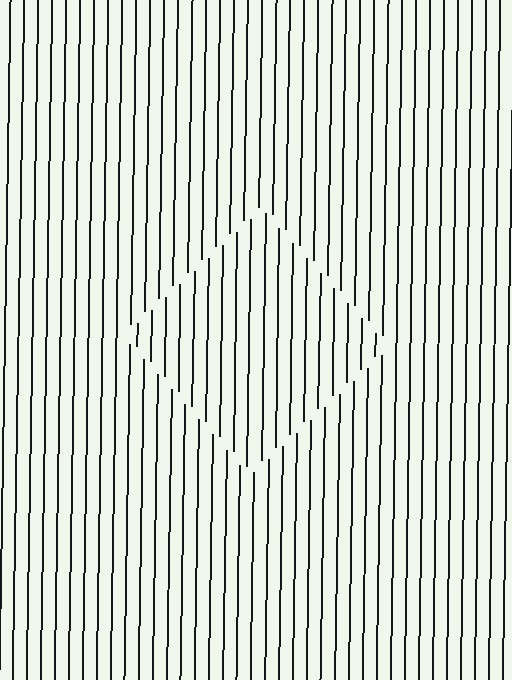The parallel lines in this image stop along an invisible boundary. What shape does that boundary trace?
An illusory square. The interior of the shape contains the same grating, shifted by half a period — the contour is defined by the phase discontinuity where line-ends from the inner and outer gratings abut.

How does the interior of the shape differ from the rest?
The interior of the shape contains the same grating, shifted by half a period — the contour is defined by the phase discontinuity where line-ends from the inner and outer gratings abut.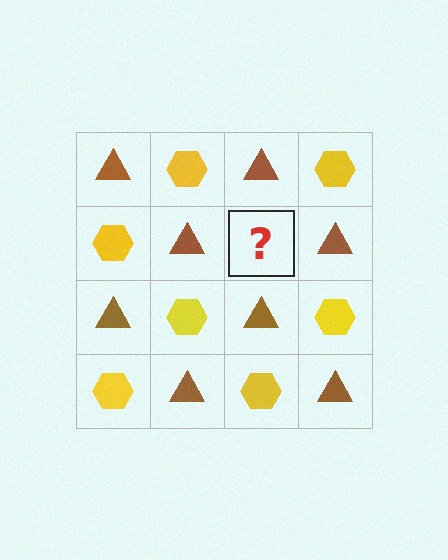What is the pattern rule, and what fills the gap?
The rule is that it alternates brown triangle and yellow hexagon in a checkerboard pattern. The gap should be filled with a yellow hexagon.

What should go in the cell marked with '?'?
The missing cell should contain a yellow hexagon.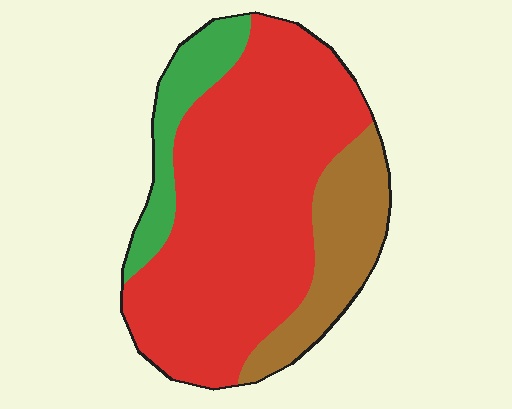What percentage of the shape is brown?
Brown covers 19% of the shape.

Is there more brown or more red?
Red.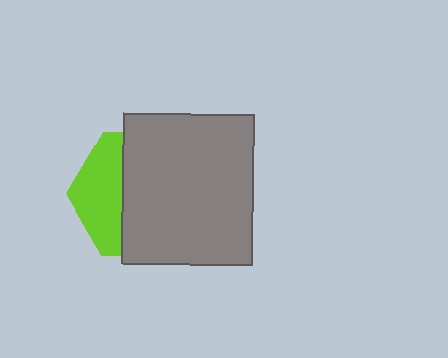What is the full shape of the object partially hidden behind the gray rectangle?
The partially hidden object is a lime hexagon.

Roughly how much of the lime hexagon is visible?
A small part of it is visible (roughly 35%).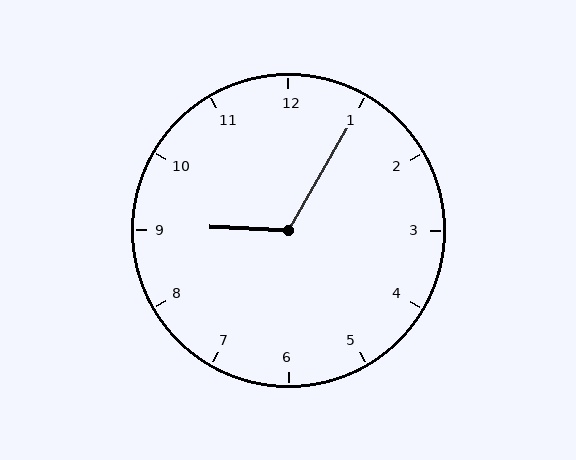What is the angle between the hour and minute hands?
Approximately 118 degrees.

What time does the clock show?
9:05.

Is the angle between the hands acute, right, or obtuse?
It is obtuse.